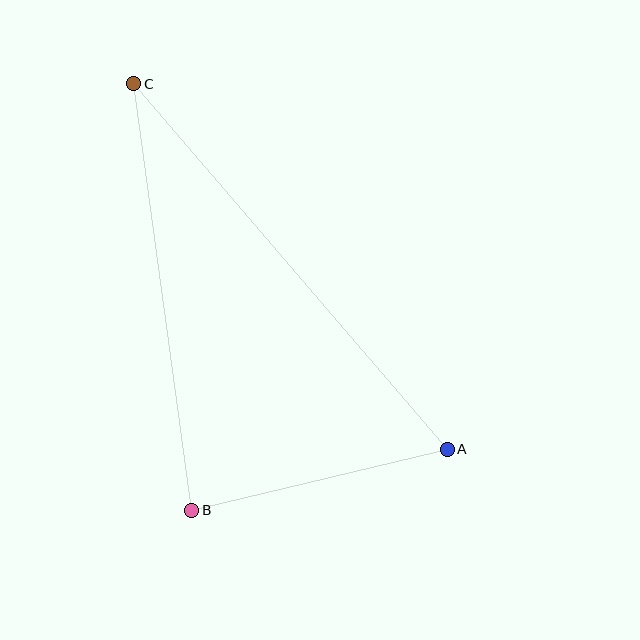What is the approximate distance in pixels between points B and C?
The distance between B and C is approximately 430 pixels.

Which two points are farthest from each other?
Points A and C are farthest from each other.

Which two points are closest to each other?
Points A and B are closest to each other.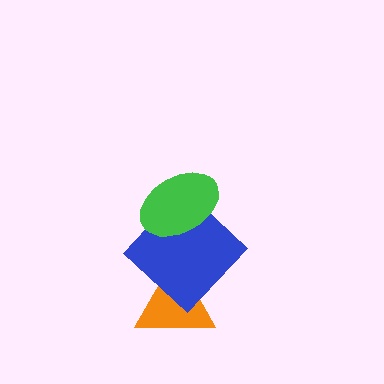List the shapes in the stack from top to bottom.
From top to bottom: the green ellipse, the blue diamond, the orange triangle.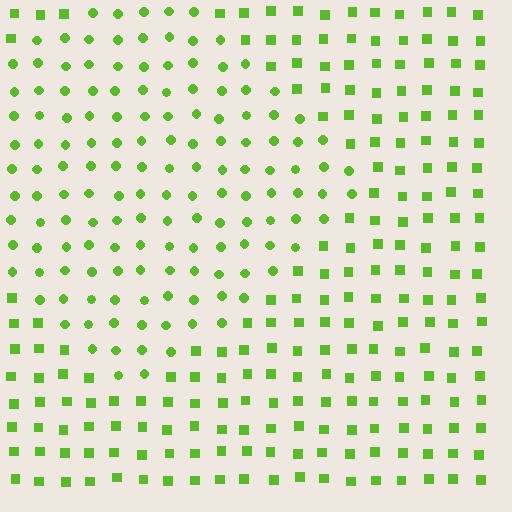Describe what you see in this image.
The image is filled with small lime elements arranged in a uniform grid. A diamond-shaped region contains circles, while the surrounding area contains squares. The boundary is defined purely by the change in element shape.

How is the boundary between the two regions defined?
The boundary is defined by a change in element shape: circles inside vs. squares outside. All elements share the same color and spacing.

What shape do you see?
I see a diamond.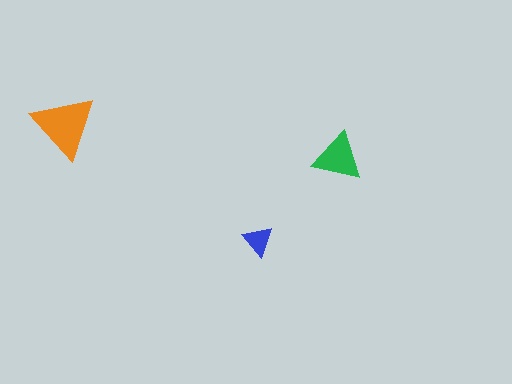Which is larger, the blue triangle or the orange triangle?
The orange one.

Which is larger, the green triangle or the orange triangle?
The orange one.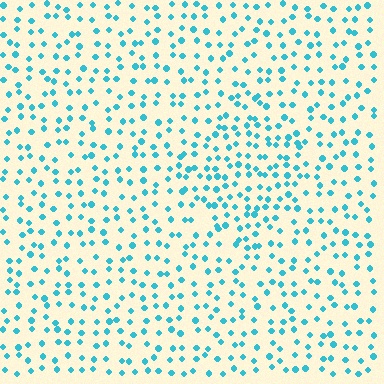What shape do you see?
I see a diamond.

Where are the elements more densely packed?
The elements are more densely packed inside the diamond boundary.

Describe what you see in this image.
The image contains small cyan elements arranged at two different densities. A diamond-shaped region is visible where the elements are more densely packed than the surrounding area.